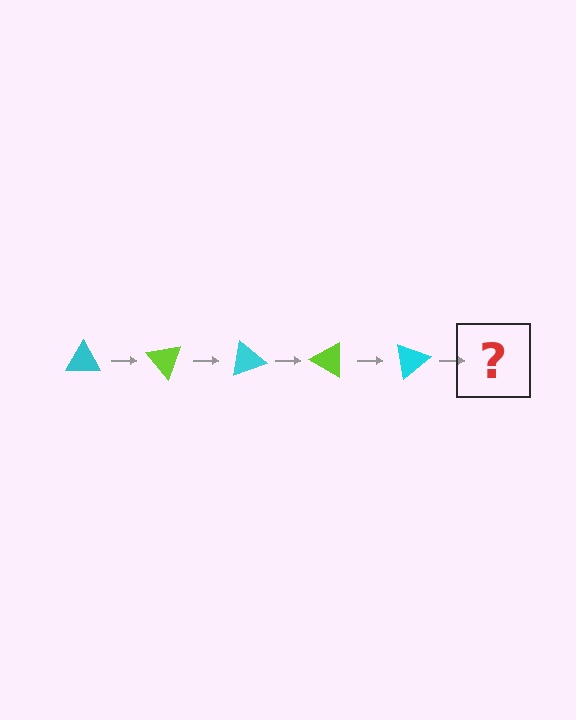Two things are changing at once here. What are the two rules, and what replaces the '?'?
The two rules are that it rotates 50 degrees each step and the color cycles through cyan and lime. The '?' should be a lime triangle, rotated 250 degrees from the start.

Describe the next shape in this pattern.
It should be a lime triangle, rotated 250 degrees from the start.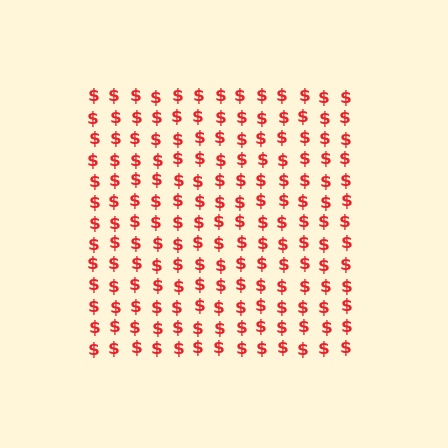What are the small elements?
The small elements are dollar signs.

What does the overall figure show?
The overall figure shows a square.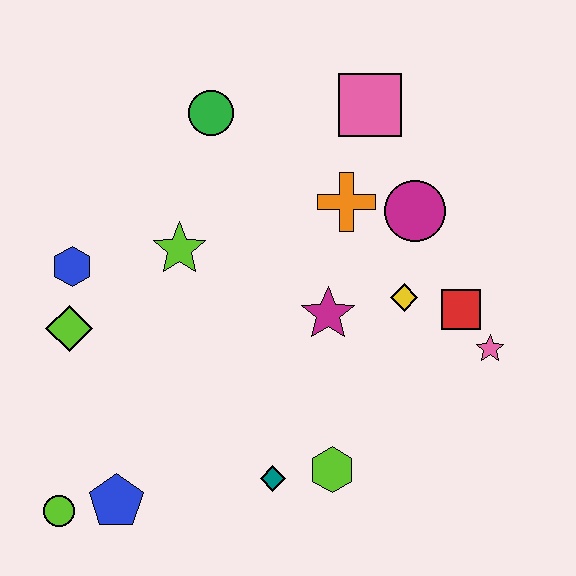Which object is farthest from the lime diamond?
The pink star is farthest from the lime diamond.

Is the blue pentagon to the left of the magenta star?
Yes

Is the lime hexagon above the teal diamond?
Yes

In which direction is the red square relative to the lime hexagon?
The red square is above the lime hexagon.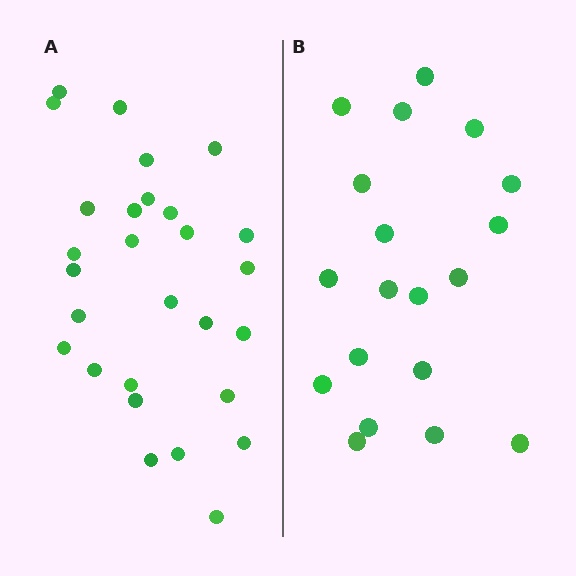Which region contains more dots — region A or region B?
Region A (the left region) has more dots.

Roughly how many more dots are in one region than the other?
Region A has roughly 8 or so more dots than region B.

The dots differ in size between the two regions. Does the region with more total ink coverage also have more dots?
No. Region B has more total ink coverage because its dots are larger, but region A actually contains more individual dots. Total area can be misleading — the number of items is what matters here.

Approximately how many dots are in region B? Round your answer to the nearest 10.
About 20 dots. (The exact count is 19, which rounds to 20.)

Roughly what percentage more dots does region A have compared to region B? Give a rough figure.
About 45% more.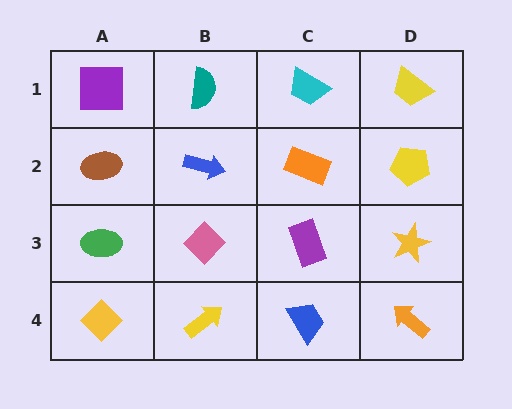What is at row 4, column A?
A yellow diamond.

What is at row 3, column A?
A green ellipse.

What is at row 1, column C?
A cyan trapezoid.